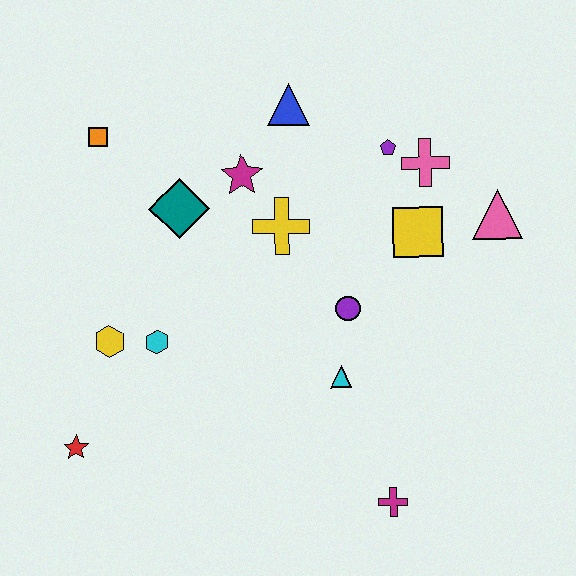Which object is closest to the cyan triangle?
The purple circle is closest to the cyan triangle.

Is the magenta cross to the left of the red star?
No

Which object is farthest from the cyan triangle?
The orange square is farthest from the cyan triangle.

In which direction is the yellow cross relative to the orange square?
The yellow cross is to the right of the orange square.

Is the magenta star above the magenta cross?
Yes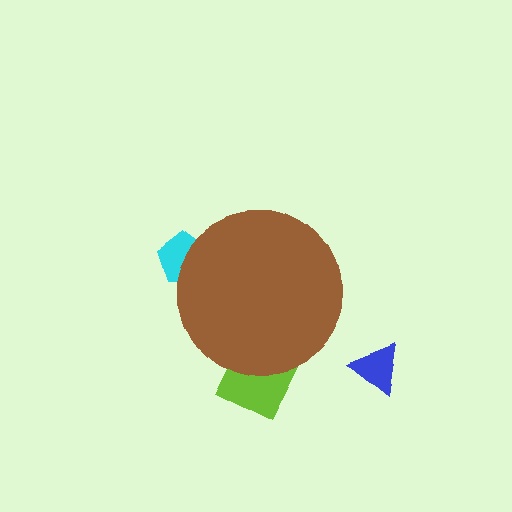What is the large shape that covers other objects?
A brown circle.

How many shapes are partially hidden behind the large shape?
2 shapes are partially hidden.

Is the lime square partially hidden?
Yes, the lime square is partially hidden behind the brown circle.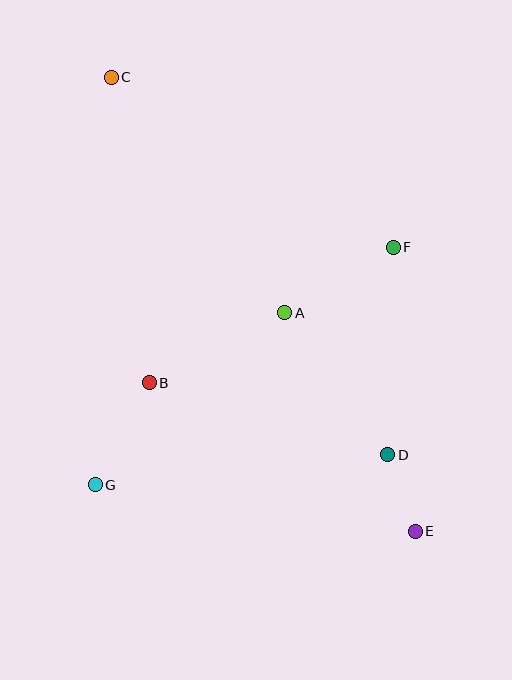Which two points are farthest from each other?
Points C and E are farthest from each other.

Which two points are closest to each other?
Points D and E are closest to each other.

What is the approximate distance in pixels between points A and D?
The distance between A and D is approximately 175 pixels.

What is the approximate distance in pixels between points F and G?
The distance between F and G is approximately 381 pixels.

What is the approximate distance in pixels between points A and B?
The distance between A and B is approximately 153 pixels.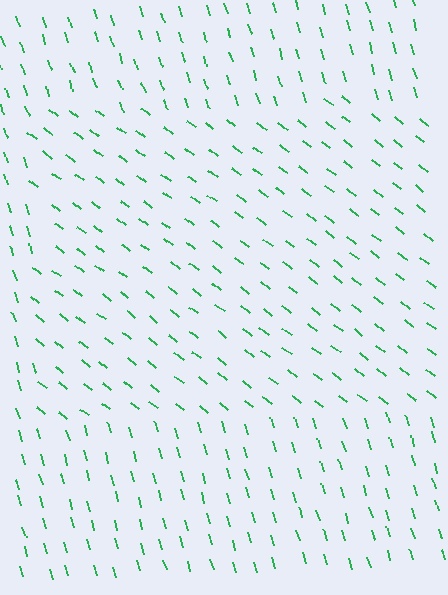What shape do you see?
I see a rectangle.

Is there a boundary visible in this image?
Yes, there is a texture boundary formed by a change in line orientation.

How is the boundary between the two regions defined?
The boundary is defined purely by a change in line orientation (approximately 34 degrees difference). All lines are the same color and thickness.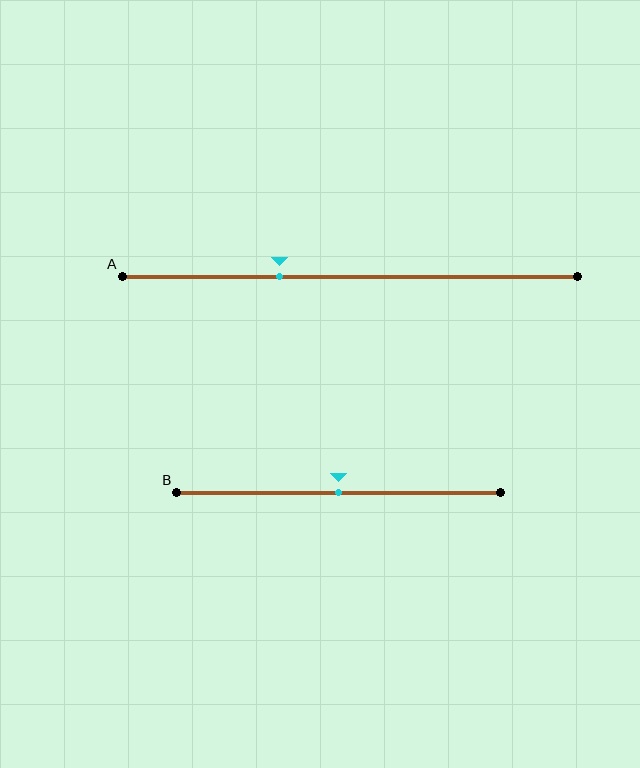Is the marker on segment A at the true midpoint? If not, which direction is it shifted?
No, the marker on segment A is shifted to the left by about 15% of the segment length.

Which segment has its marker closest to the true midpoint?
Segment B has its marker closest to the true midpoint.